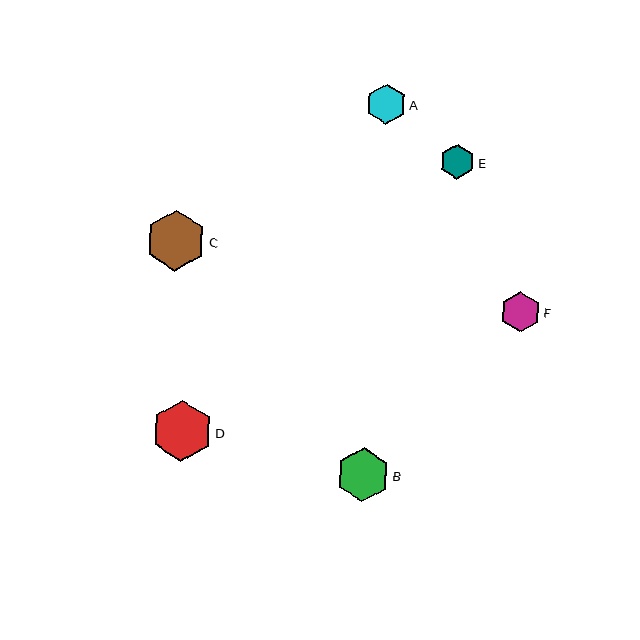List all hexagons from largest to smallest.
From largest to smallest: D, C, B, A, F, E.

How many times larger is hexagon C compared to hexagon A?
Hexagon C is approximately 1.5 times the size of hexagon A.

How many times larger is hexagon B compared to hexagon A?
Hexagon B is approximately 1.3 times the size of hexagon A.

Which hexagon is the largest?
Hexagon D is the largest with a size of approximately 61 pixels.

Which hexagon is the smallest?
Hexagon E is the smallest with a size of approximately 35 pixels.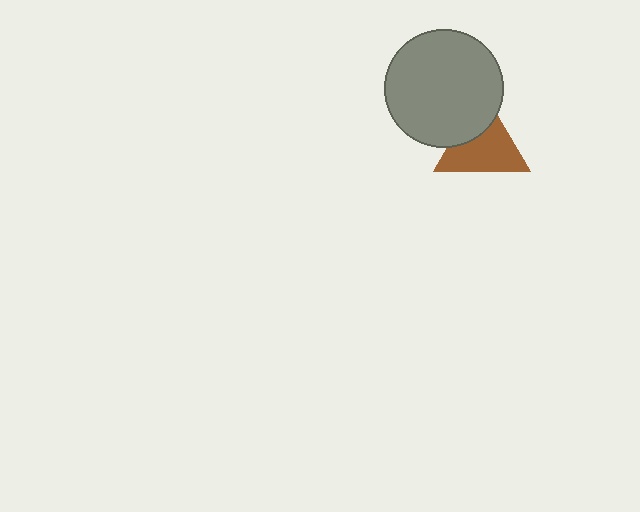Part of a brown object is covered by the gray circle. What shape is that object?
It is a triangle.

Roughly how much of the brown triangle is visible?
Most of it is visible (roughly 69%).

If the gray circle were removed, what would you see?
You would see the complete brown triangle.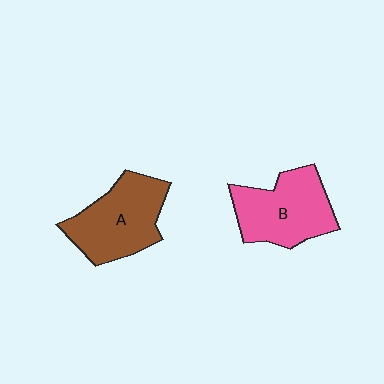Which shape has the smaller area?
Shape B (pink).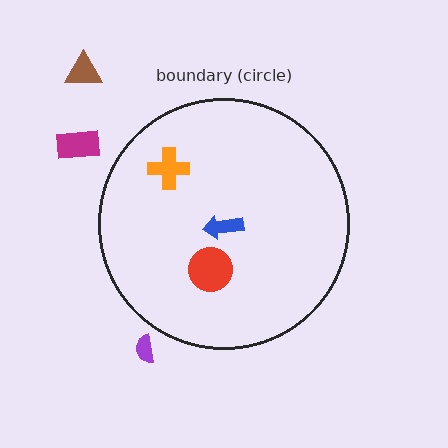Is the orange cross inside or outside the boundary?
Inside.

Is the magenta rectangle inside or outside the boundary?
Outside.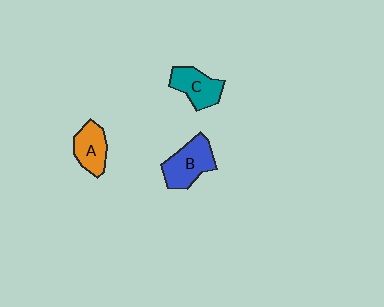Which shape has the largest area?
Shape B (blue).